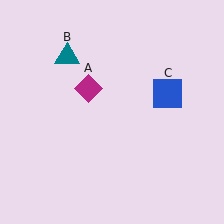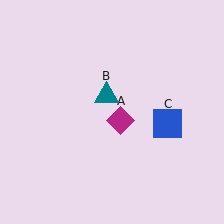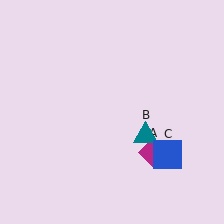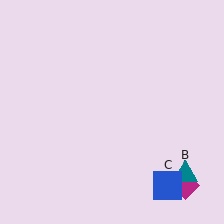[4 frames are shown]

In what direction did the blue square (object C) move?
The blue square (object C) moved down.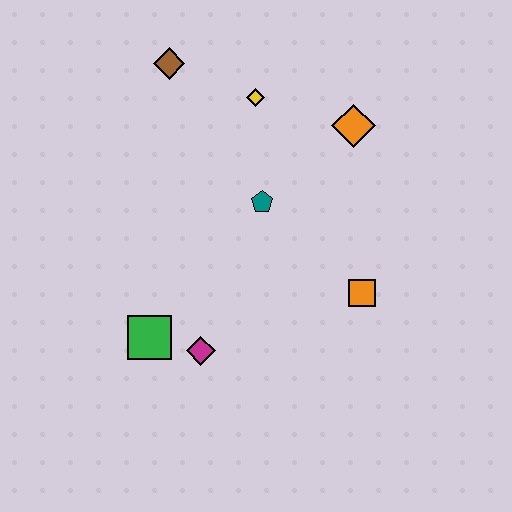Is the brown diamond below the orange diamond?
No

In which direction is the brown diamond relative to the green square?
The brown diamond is above the green square.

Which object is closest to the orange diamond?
The yellow diamond is closest to the orange diamond.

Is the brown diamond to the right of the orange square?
No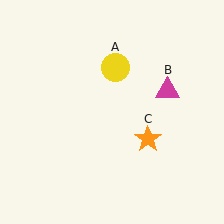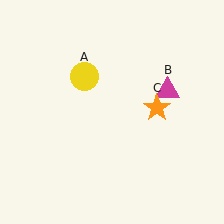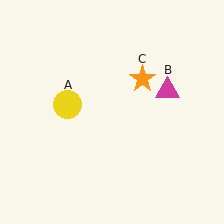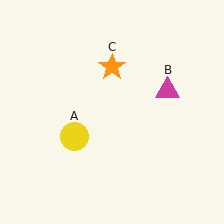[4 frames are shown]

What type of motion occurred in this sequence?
The yellow circle (object A), orange star (object C) rotated counterclockwise around the center of the scene.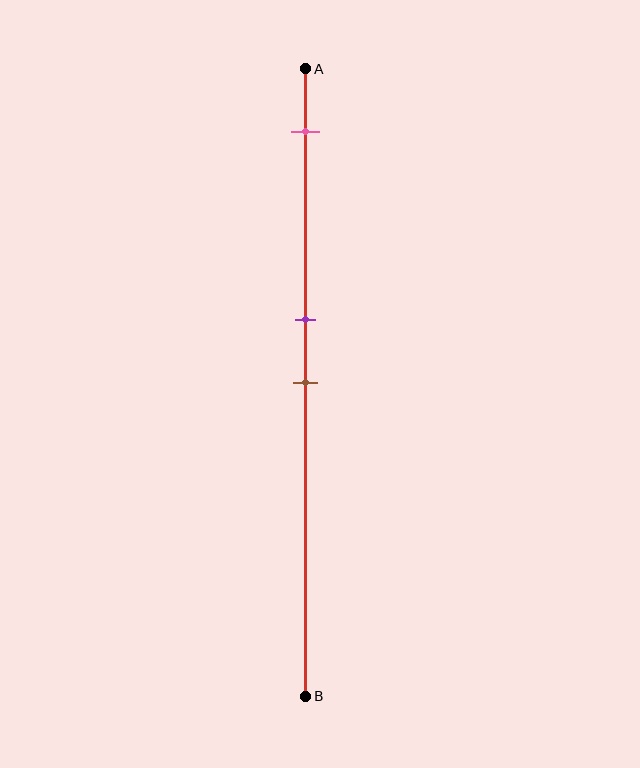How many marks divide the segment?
There are 3 marks dividing the segment.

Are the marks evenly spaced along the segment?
No, the marks are not evenly spaced.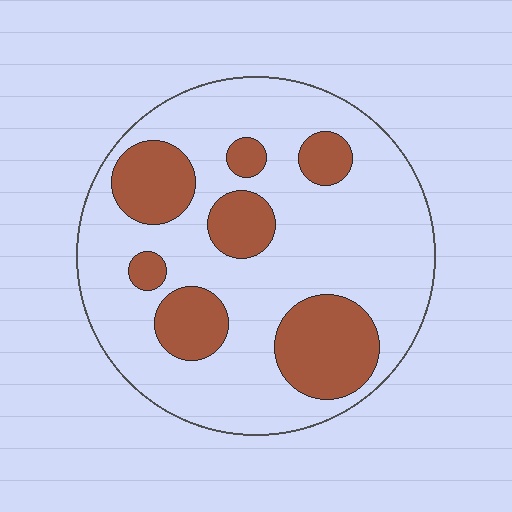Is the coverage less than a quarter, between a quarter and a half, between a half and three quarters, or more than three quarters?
Between a quarter and a half.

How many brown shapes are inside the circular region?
7.